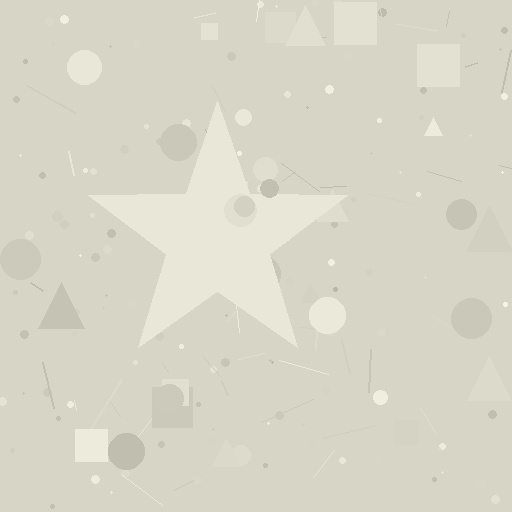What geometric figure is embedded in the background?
A star is embedded in the background.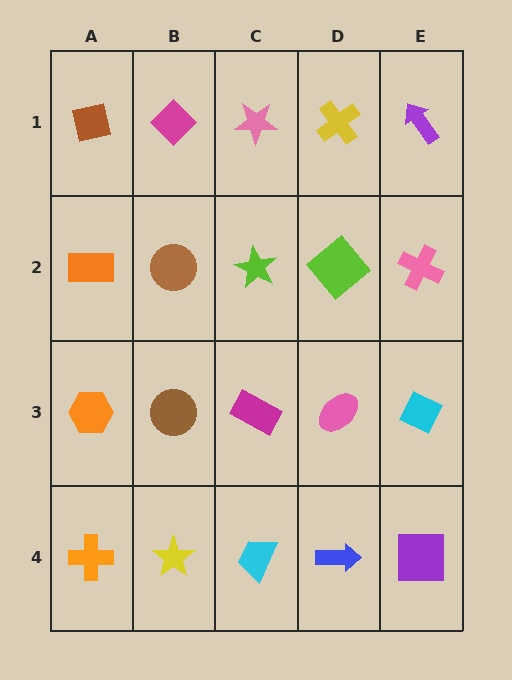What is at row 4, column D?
A blue arrow.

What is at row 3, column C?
A magenta rectangle.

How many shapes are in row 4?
5 shapes.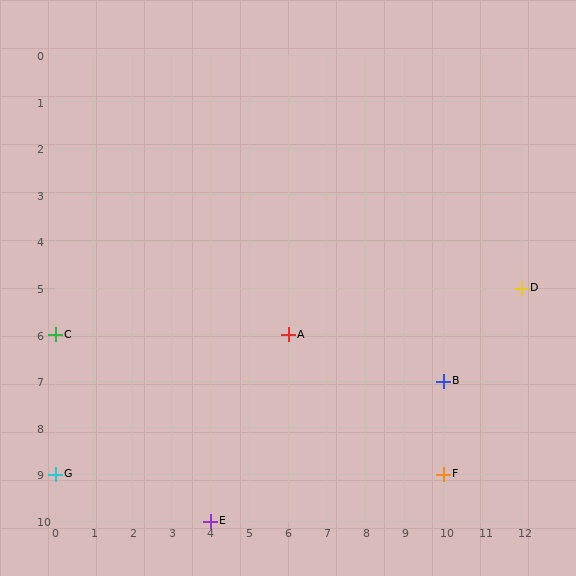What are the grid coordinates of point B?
Point B is at grid coordinates (10, 7).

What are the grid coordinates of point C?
Point C is at grid coordinates (0, 6).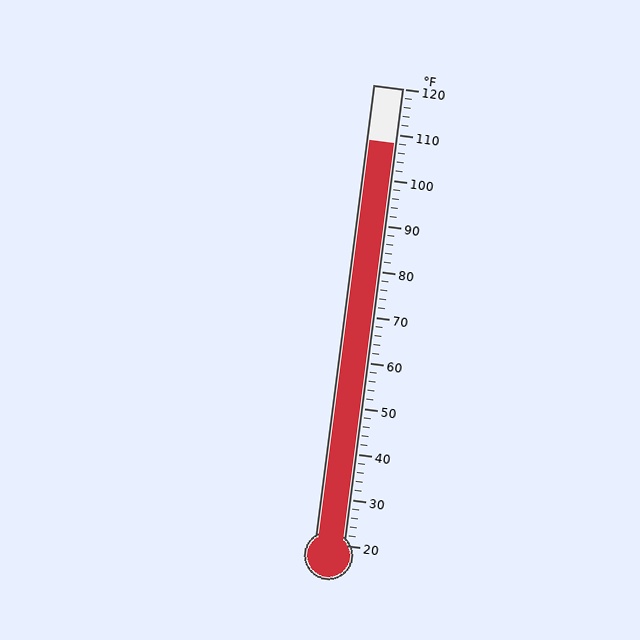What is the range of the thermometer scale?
The thermometer scale ranges from 20°F to 120°F.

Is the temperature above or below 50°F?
The temperature is above 50°F.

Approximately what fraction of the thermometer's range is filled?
The thermometer is filled to approximately 90% of its range.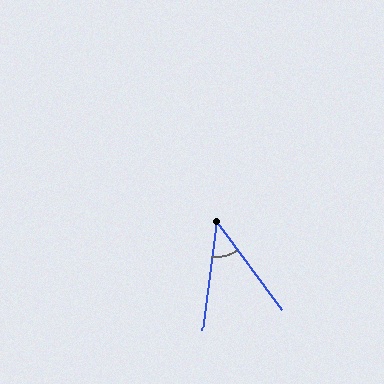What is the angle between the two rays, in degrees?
Approximately 44 degrees.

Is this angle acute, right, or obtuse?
It is acute.